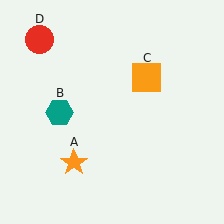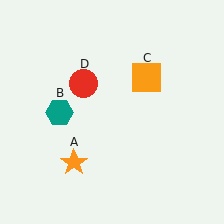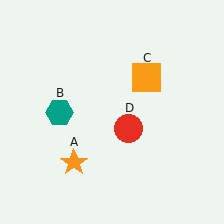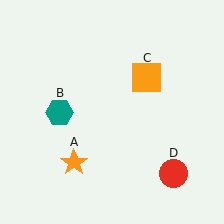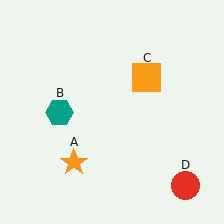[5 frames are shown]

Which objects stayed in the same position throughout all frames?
Orange star (object A) and teal hexagon (object B) and orange square (object C) remained stationary.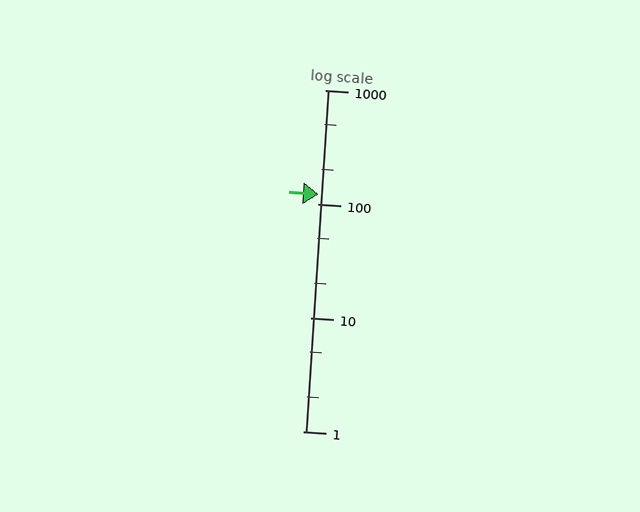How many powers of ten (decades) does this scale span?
The scale spans 3 decades, from 1 to 1000.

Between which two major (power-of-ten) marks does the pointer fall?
The pointer is between 100 and 1000.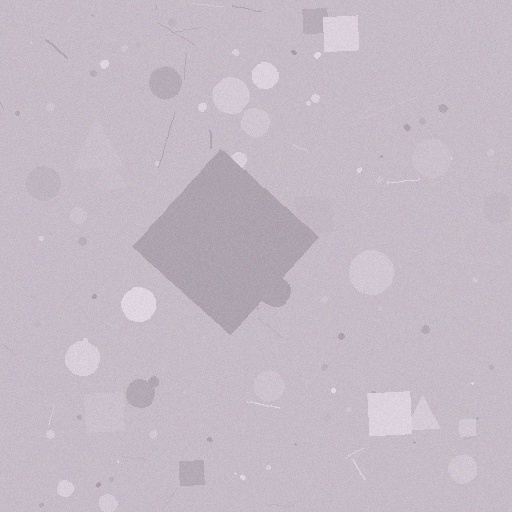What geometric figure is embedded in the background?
A diamond is embedded in the background.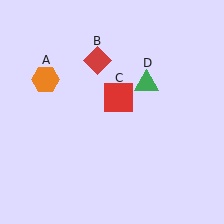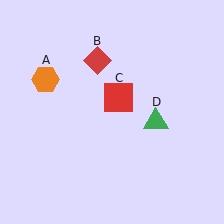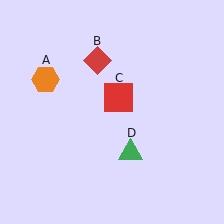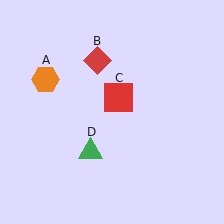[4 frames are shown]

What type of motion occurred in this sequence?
The green triangle (object D) rotated clockwise around the center of the scene.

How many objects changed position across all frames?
1 object changed position: green triangle (object D).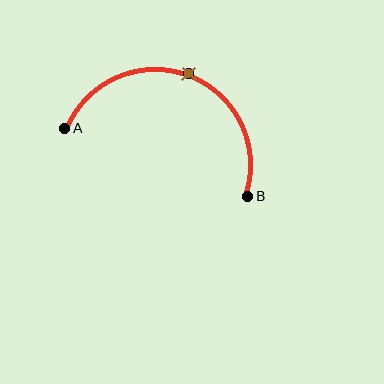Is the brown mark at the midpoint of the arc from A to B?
Yes. The brown mark lies on the arc at equal arc-length from both A and B — it is the arc midpoint.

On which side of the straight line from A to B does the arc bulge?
The arc bulges above the straight line connecting A and B.